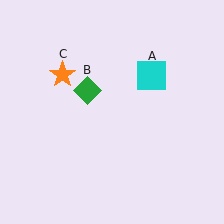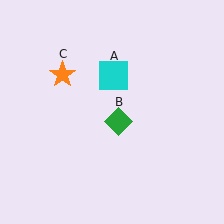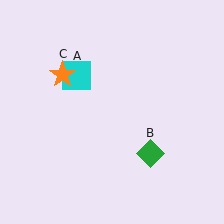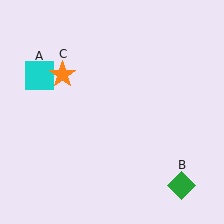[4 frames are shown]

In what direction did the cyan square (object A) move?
The cyan square (object A) moved left.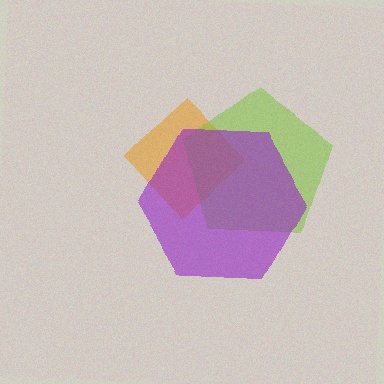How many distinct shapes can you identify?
There are 3 distinct shapes: an orange diamond, a lime pentagon, a purple hexagon.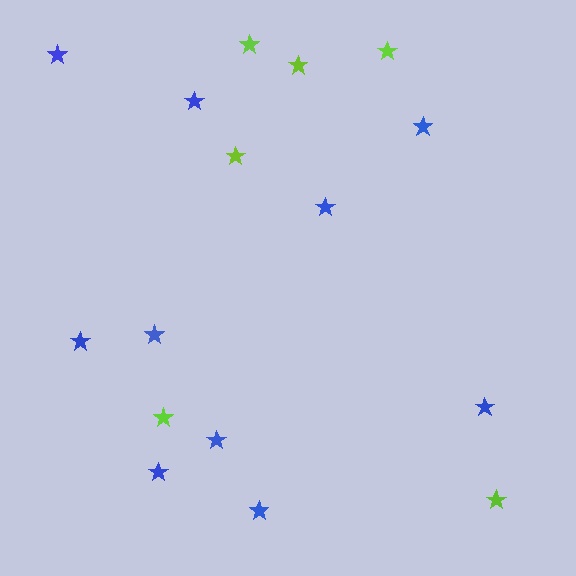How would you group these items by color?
There are 2 groups: one group of lime stars (6) and one group of blue stars (10).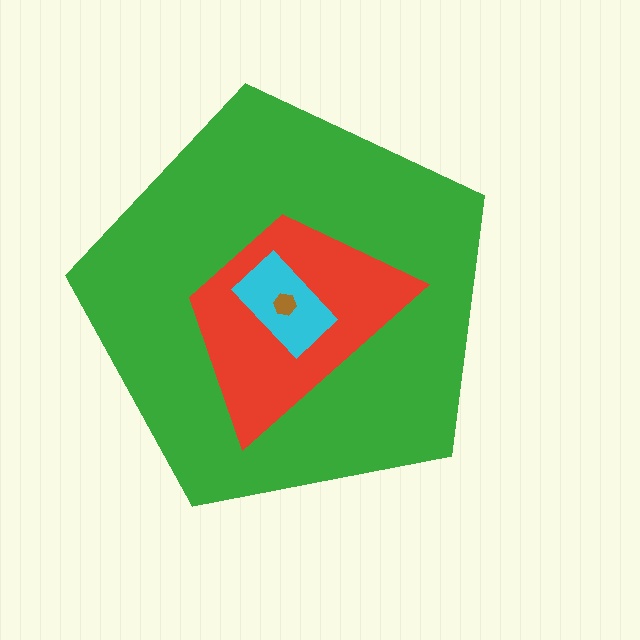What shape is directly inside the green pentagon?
The red trapezoid.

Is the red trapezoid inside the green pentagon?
Yes.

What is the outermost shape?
The green pentagon.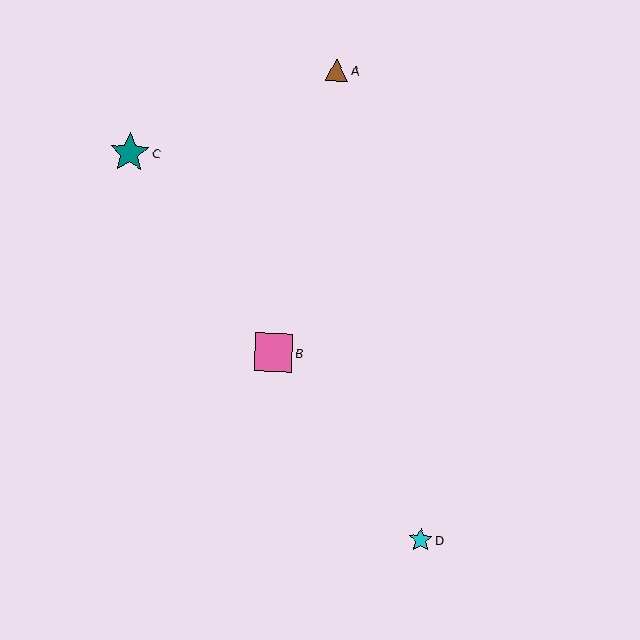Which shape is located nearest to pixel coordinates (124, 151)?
The teal star (labeled C) at (129, 153) is nearest to that location.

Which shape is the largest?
The teal star (labeled C) is the largest.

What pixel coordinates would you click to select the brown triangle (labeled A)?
Click at (337, 70) to select the brown triangle A.